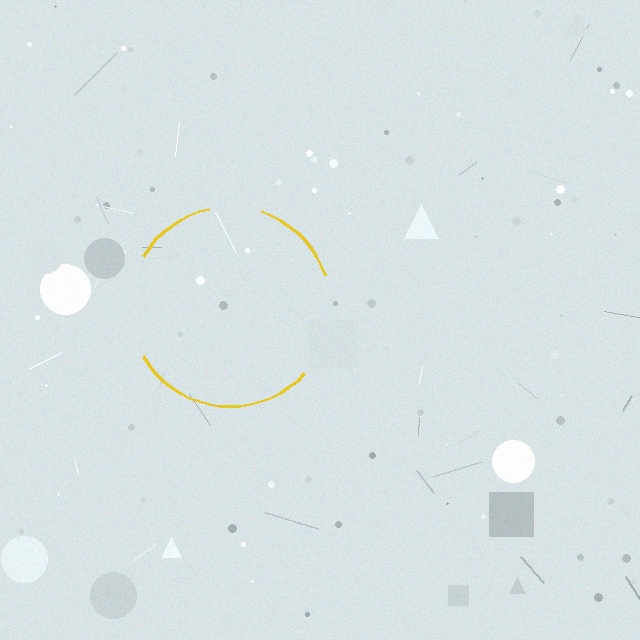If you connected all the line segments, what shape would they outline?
They would outline a circle.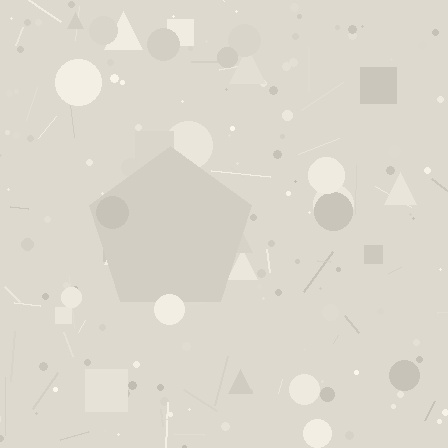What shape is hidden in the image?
A pentagon is hidden in the image.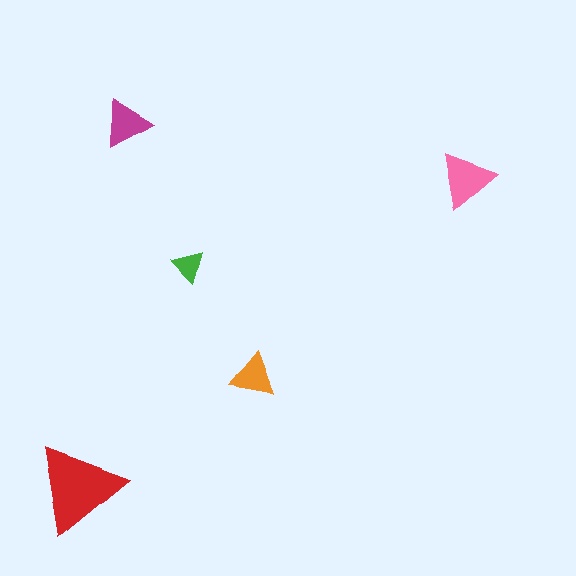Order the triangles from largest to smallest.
the red one, the pink one, the magenta one, the orange one, the green one.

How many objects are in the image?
There are 5 objects in the image.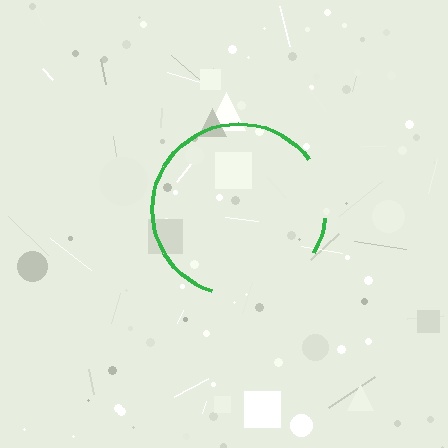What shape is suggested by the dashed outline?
The dashed outline suggests a circle.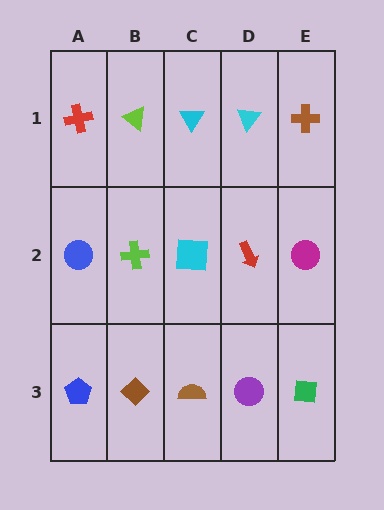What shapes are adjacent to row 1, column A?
A blue circle (row 2, column A), a lime triangle (row 1, column B).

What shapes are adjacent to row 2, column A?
A red cross (row 1, column A), a blue pentagon (row 3, column A), a lime cross (row 2, column B).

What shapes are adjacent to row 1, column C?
A cyan square (row 2, column C), a lime triangle (row 1, column B), a cyan triangle (row 1, column D).